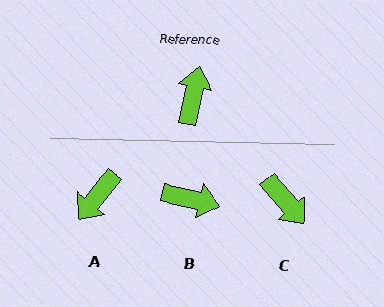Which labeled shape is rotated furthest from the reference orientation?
A, about 153 degrees away.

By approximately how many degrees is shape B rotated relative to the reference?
Approximately 90 degrees clockwise.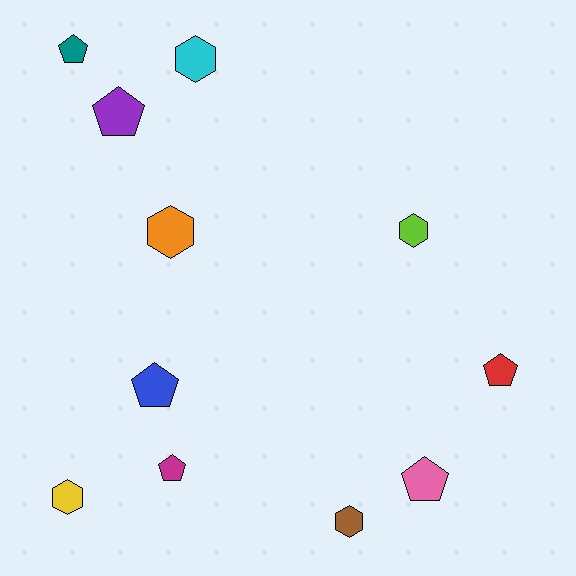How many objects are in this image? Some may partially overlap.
There are 11 objects.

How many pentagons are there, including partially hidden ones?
There are 6 pentagons.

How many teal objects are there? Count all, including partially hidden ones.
There is 1 teal object.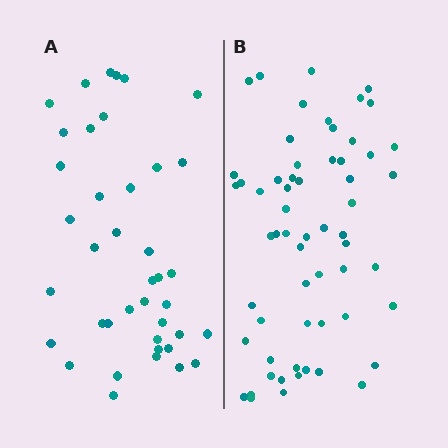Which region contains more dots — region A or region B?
Region B (the right region) has more dots.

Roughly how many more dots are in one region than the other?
Region B has approximately 20 more dots than region A.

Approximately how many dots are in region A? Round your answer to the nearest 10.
About 40 dots.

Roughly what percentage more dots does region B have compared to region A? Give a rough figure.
About 50% more.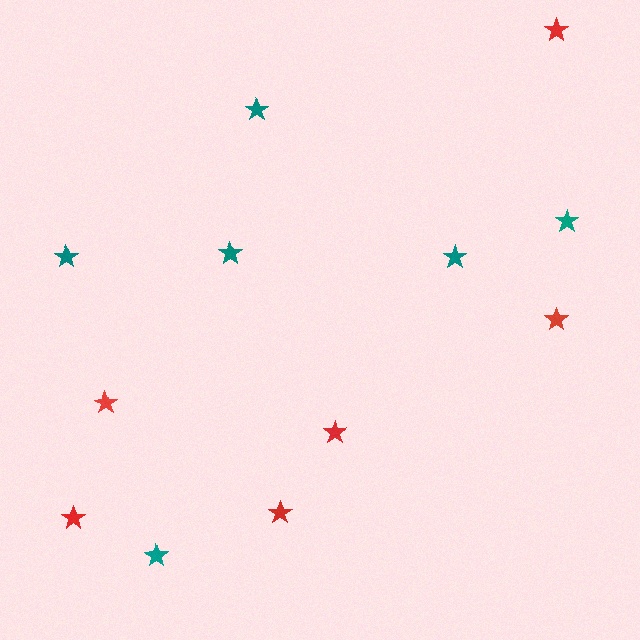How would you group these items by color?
There are 2 groups: one group of red stars (6) and one group of teal stars (6).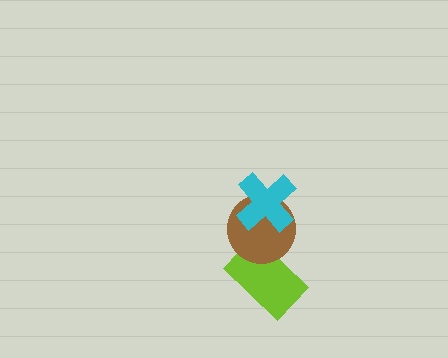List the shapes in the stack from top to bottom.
From top to bottom: the cyan cross, the brown circle, the lime rectangle.